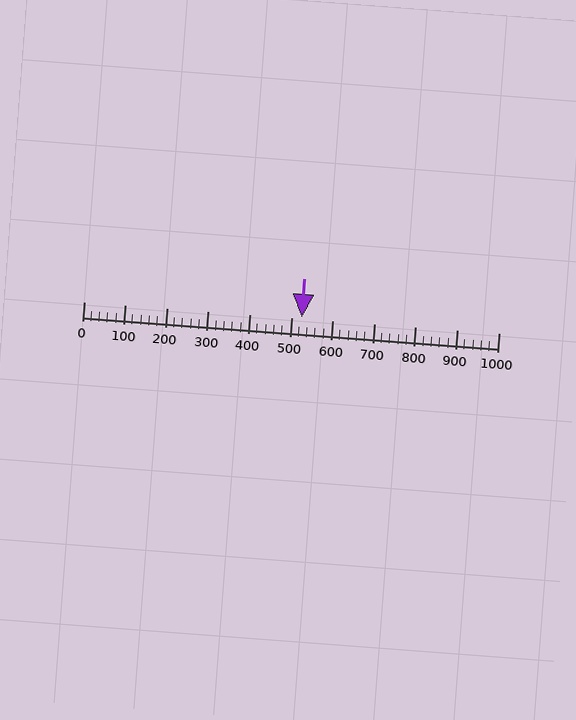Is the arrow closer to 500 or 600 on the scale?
The arrow is closer to 500.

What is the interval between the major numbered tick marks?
The major tick marks are spaced 100 units apart.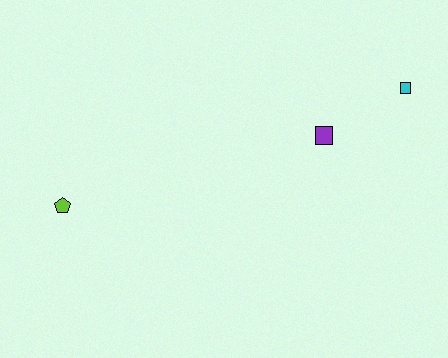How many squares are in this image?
There are 2 squares.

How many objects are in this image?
There are 3 objects.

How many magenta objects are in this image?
There are no magenta objects.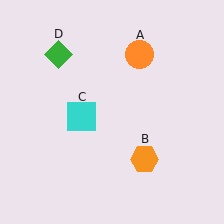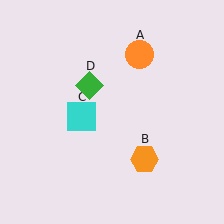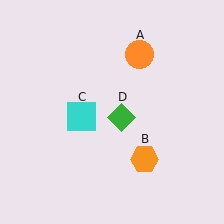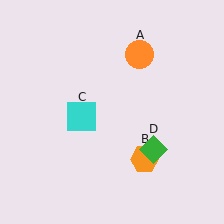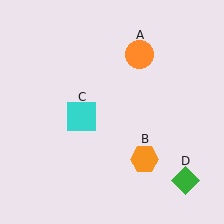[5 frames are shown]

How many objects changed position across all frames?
1 object changed position: green diamond (object D).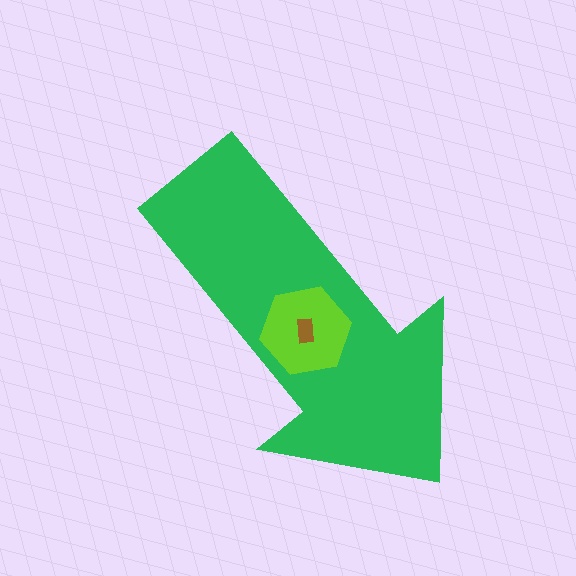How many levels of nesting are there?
3.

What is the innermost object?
The brown rectangle.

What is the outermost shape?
The green arrow.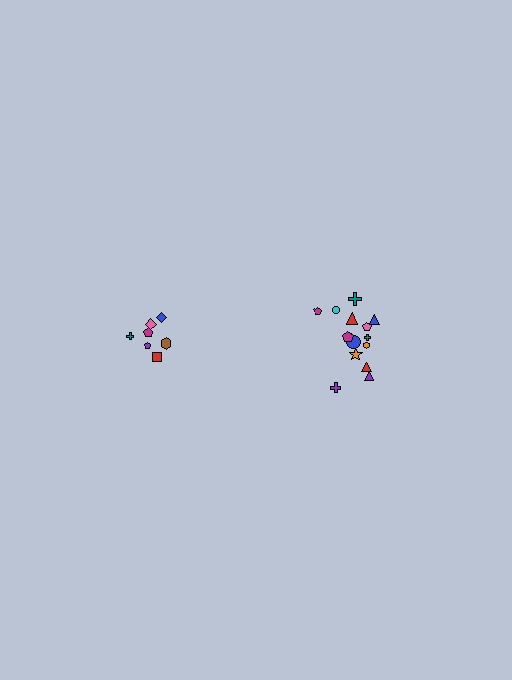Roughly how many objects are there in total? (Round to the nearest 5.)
Roughly 20 objects in total.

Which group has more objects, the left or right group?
The right group.